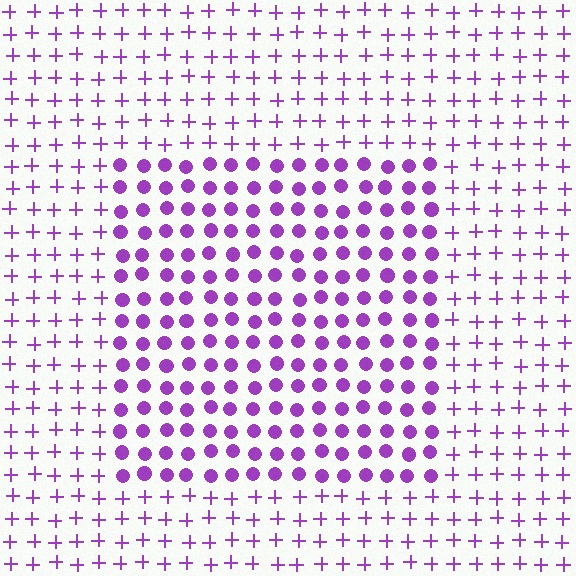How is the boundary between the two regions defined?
The boundary is defined by a change in element shape: circles inside vs. plus signs outside. All elements share the same color and spacing.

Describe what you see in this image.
The image is filled with small purple elements arranged in a uniform grid. A rectangle-shaped region contains circles, while the surrounding area contains plus signs. The boundary is defined purely by the change in element shape.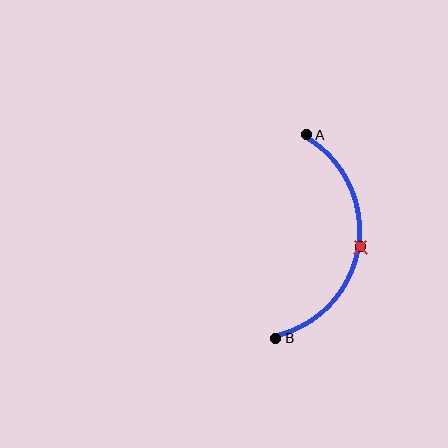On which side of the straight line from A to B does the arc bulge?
The arc bulges to the right of the straight line connecting A and B.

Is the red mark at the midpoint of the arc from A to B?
Yes. The red mark lies on the arc at equal arc-length from both A and B — it is the arc midpoint.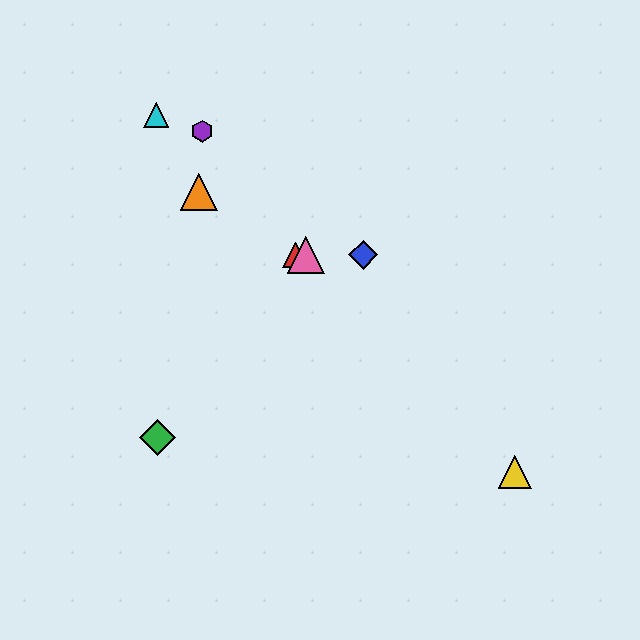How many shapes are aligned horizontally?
3 shapes (the red triangle, the blue diamond, the pink triangle) are aligned horizontally.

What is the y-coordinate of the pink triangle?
The pink triangle is at y≈255.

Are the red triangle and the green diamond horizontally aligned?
No, the red triangle is at y≈255 and the green diamond is at y≈437.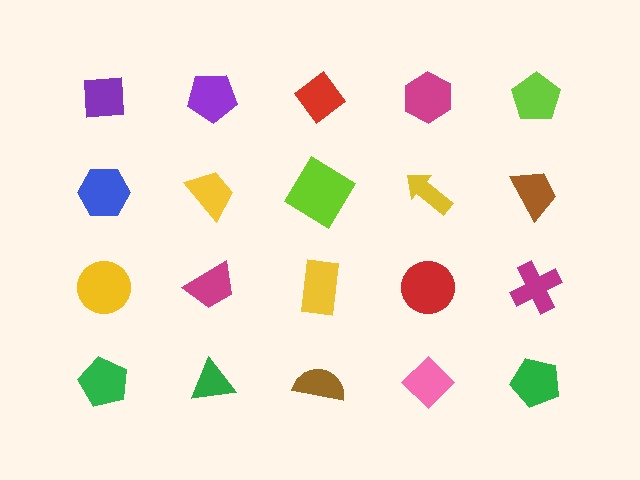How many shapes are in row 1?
5 shapes.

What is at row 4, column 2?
A green triangle.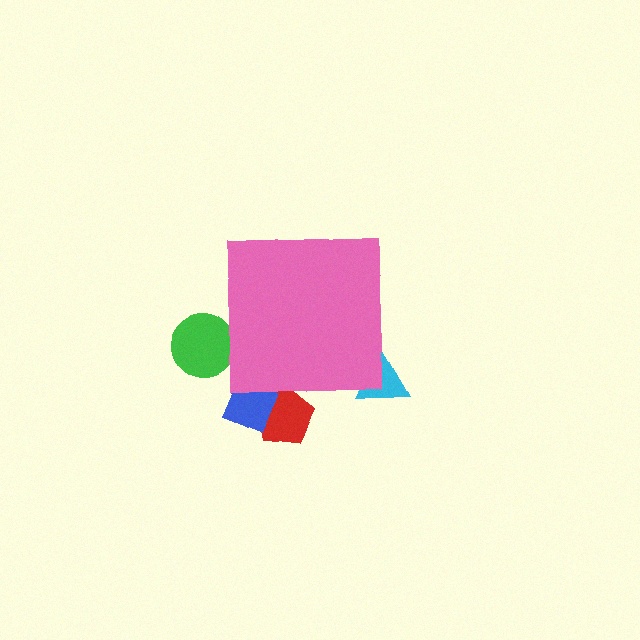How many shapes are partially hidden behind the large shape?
4 shapes are partially hidden.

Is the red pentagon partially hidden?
Yes, the red pentagon is partially hidden behind the pink square.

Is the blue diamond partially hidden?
Yes, the blue diamond is partially hidden behind the pink square.